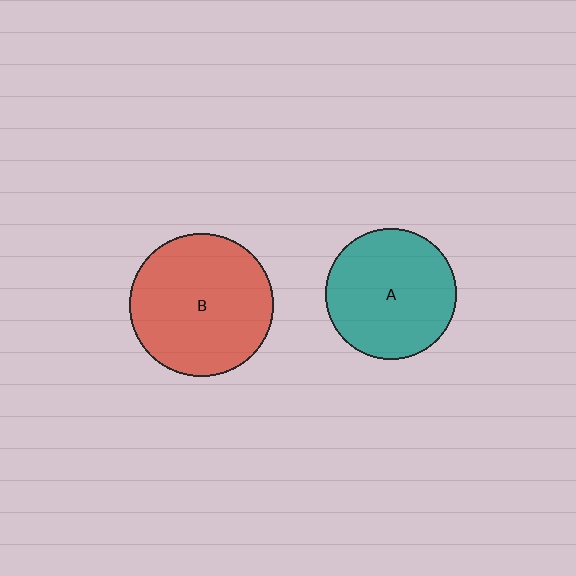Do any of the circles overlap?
No, none of the circles overlap.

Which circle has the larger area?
Circle B (red).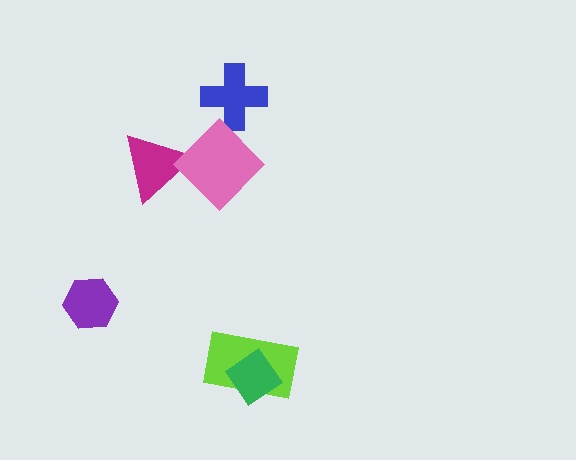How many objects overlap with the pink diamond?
2 objects overlap with the pink diamond.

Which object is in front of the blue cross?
The pink diamond is in front of the blue cross.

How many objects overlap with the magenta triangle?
1 object overlaps with the magenta triangle.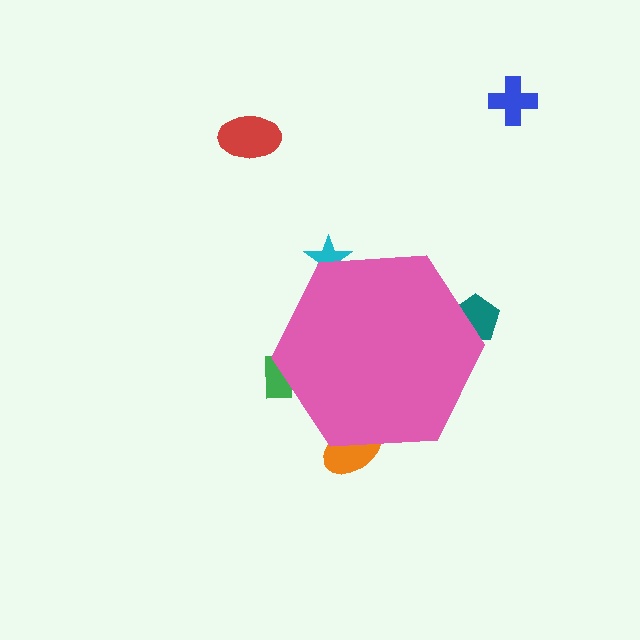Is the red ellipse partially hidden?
No, the red ellipse is fully visible.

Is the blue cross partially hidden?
No, the blue cross is fully visible.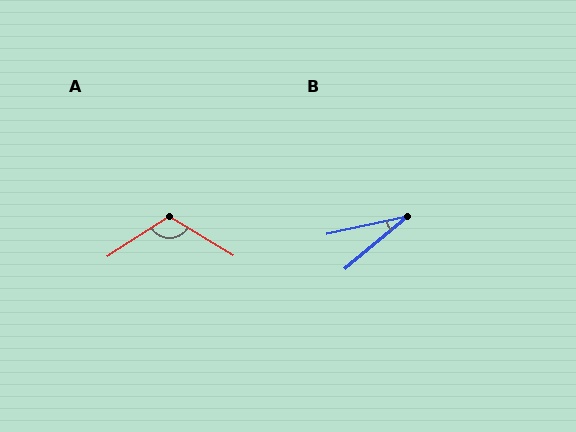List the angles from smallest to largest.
B (28°), A (116°).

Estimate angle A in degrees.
Approximately 116 degrees.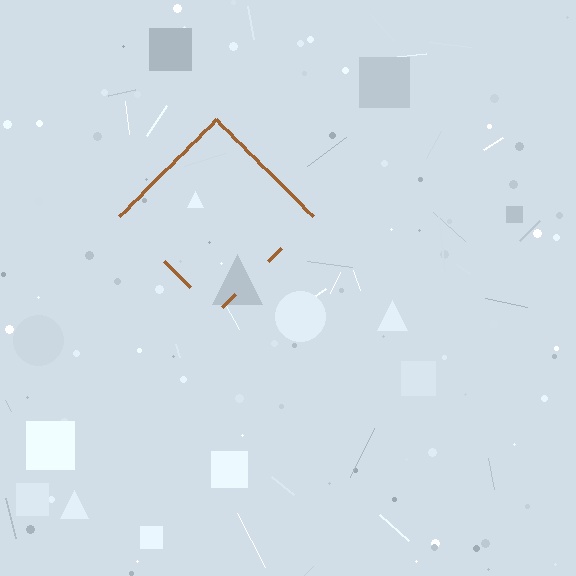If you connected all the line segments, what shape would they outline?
They would outline a diamond.